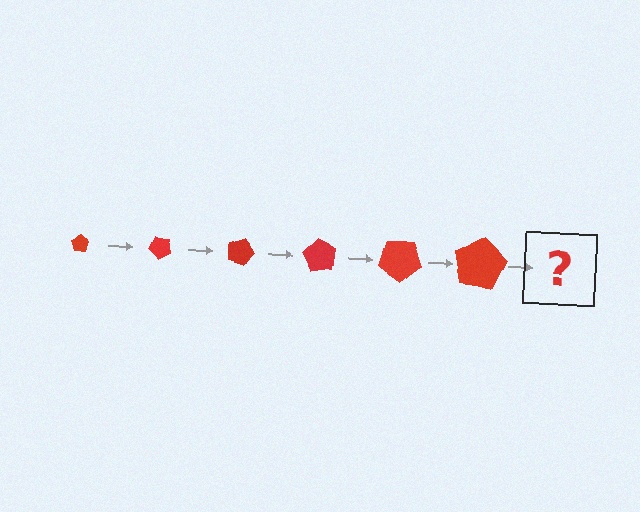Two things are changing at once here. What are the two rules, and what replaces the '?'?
The two rules are that the pentagon grows larger each step and it rotates 45 degrees each step. The '?' should be a pentagon, larger than the previous one and rotated 270 degrees from the start.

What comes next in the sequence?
The next element should be a pentagon, larger than the previous one and rotated 270 degrees from the start.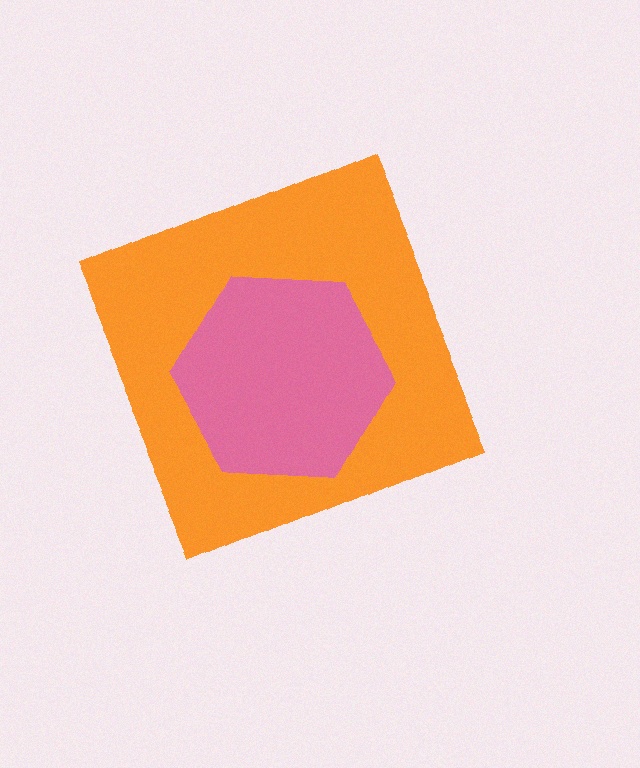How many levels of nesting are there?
2.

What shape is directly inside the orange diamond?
The pink hexagon.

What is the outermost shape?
The orange diamond.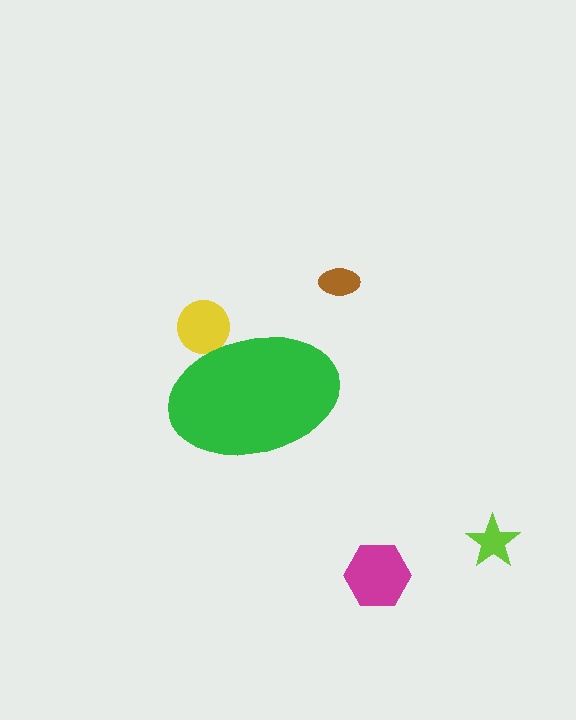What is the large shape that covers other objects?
A green ellipse.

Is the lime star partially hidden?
No, the lime star is fully visible.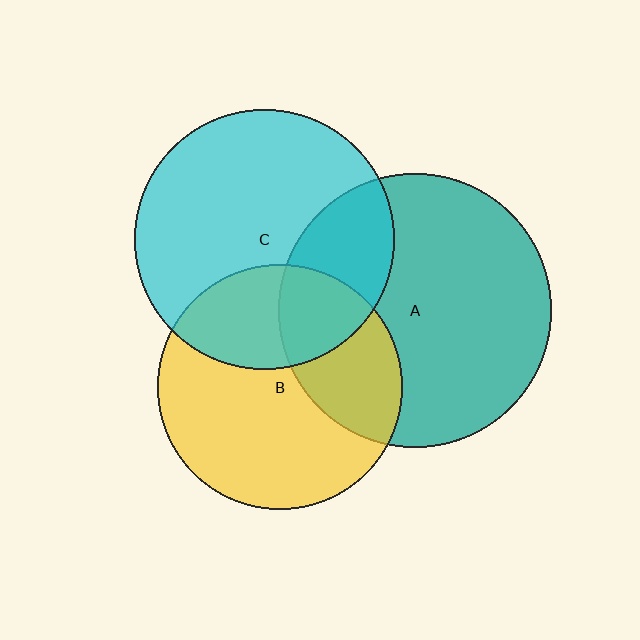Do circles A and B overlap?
Yes.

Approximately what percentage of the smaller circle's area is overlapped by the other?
Approximately 30%.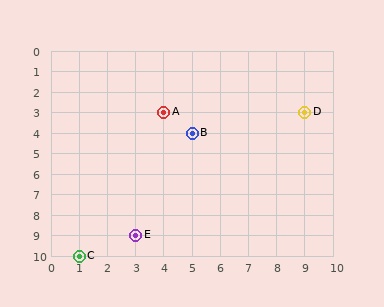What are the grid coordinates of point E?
Point E is at grid coordinates (3, 9).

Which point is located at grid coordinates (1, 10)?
Point C is at (1, 10).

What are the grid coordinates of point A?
Point A is at grid coordinates (4, 3).